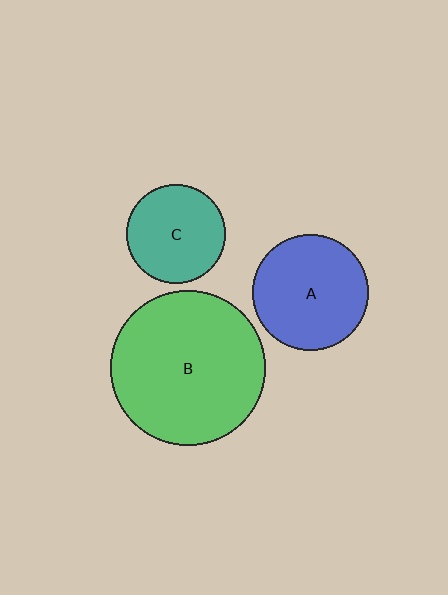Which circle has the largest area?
Circle B (green).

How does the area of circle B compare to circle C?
Approximately 2.5 times.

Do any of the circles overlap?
No, none of the circles overlap.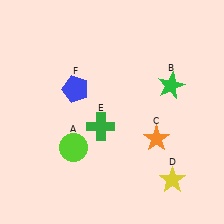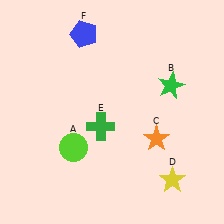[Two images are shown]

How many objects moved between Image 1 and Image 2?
1 object moved between the two images.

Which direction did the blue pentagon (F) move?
The blue pentagon (F) moved up.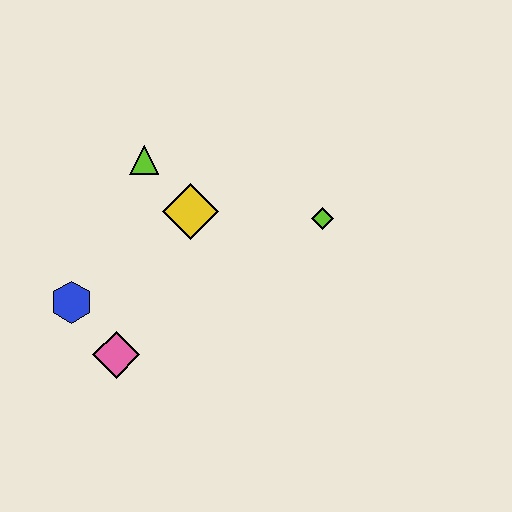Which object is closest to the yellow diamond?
The lime triangle is closest to the yellow diamond.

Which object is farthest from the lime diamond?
The blue hexagon is farthest from the lime diamond.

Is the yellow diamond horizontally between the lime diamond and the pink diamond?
Yes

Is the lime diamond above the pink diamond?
Yes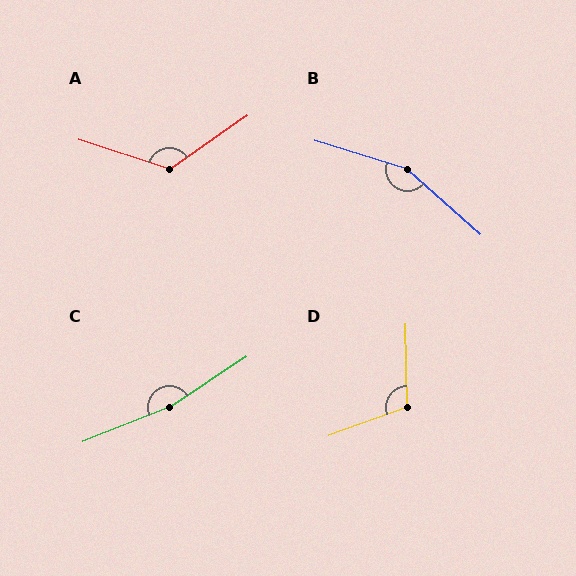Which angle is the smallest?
D, at approximately 109 degrees.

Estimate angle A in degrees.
Approximately 127 degrees.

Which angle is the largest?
C, at approximately 168 degrees.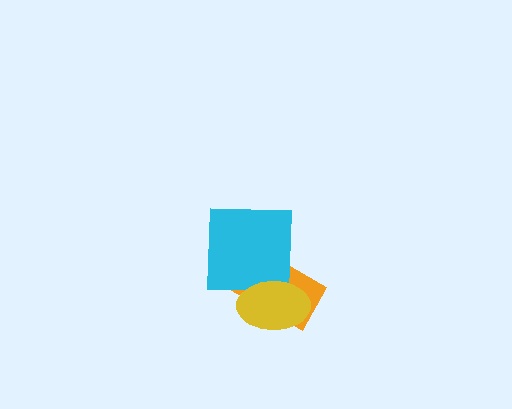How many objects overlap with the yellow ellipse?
2 objects overlap with the yellow ellipse.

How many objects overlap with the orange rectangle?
2 objects overlap with the orange rectangle.